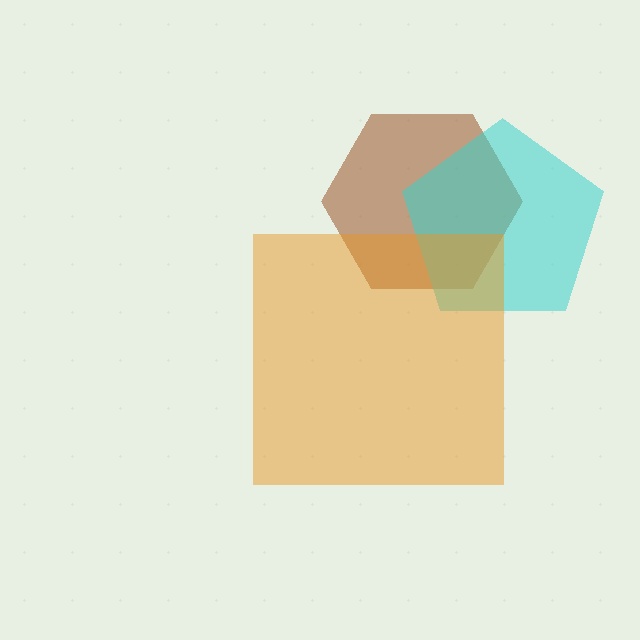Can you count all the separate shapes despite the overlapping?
Yes, there are 3 separate shapes.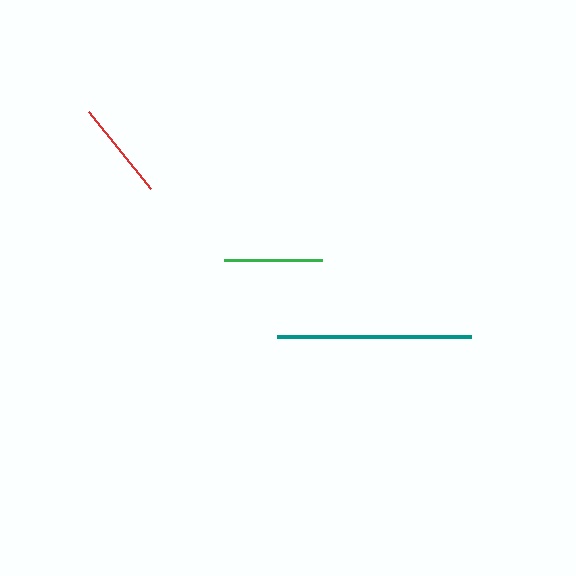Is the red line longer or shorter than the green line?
The red line is longer than the green line.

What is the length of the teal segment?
The teal segment is approximately 194 pixels long.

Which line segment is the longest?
The teal line is the longest at approximately 194 pixels.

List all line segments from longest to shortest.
From longest to shortest: teal, red, green.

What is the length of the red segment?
The red segment is approximately 98 pixels long.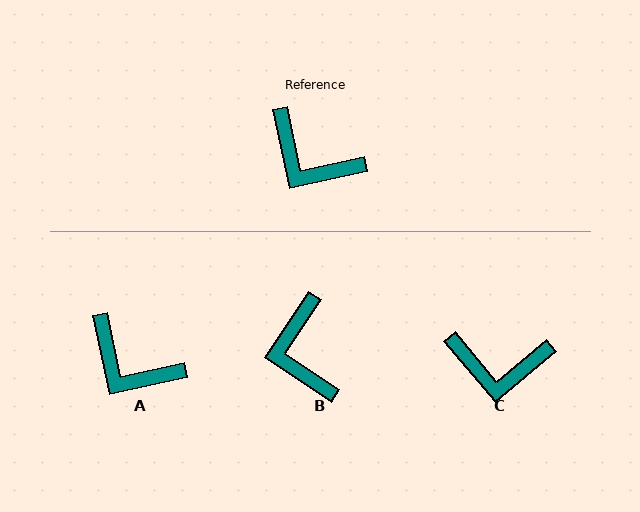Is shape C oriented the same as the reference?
No, it is off by about 28 degrees.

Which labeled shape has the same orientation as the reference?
A.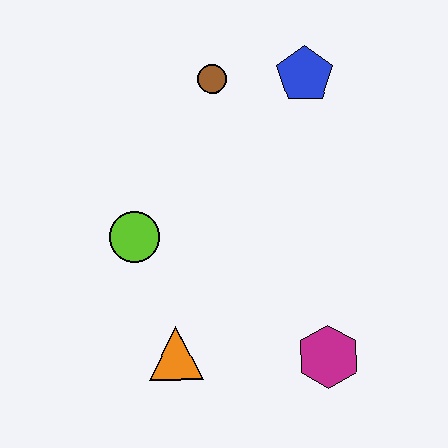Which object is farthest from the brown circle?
The magenta hexagon is farthest from the brown circle.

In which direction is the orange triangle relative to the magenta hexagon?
The orange triangle is to the left of the magenta hexagon.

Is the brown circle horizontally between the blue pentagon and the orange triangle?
Yes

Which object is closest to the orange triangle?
The lime circle is closest to the orange triangle.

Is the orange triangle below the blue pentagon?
Yes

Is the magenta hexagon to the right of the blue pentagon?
Yes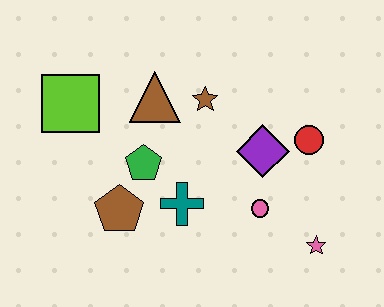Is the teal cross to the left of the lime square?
No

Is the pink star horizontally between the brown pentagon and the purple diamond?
No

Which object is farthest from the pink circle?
The lime square is farthest from the pink circle.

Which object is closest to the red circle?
The purple diamond is closest to the red circle.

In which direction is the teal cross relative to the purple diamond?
The teal cross is to the left of the purple diamond.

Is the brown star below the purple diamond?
No